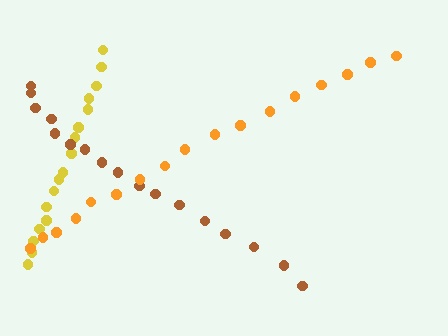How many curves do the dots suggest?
There are 3 distinct paths.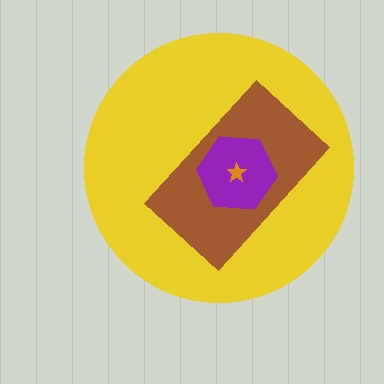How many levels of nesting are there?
4.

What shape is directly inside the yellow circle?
The brown rectangle.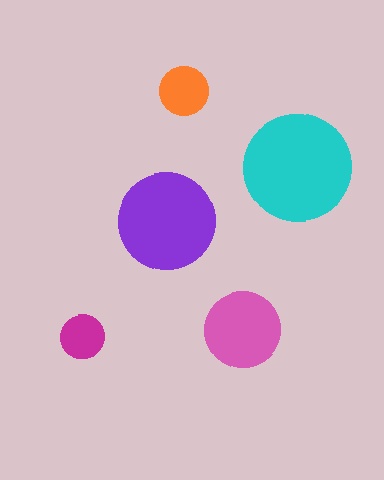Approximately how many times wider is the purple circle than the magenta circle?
About 2 times wider.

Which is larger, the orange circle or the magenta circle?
The orange one.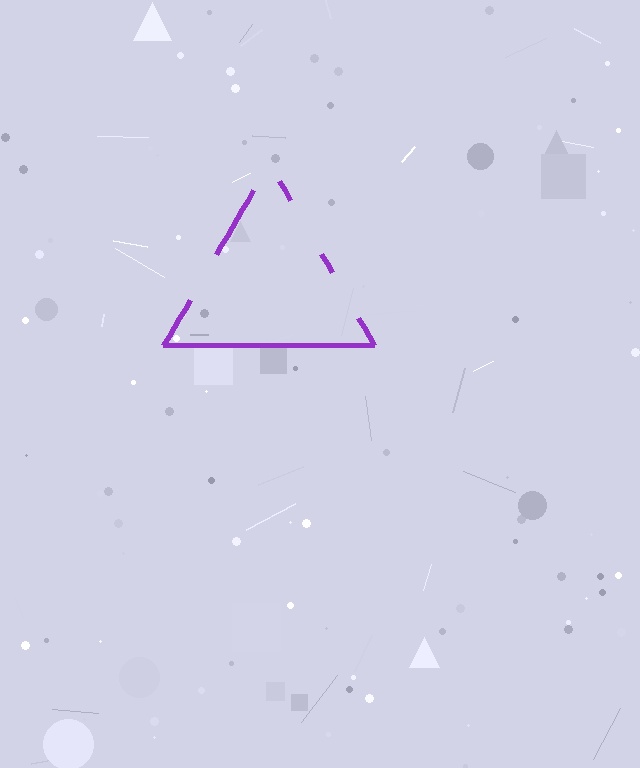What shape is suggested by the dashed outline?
The dashed outline suggests a triangle.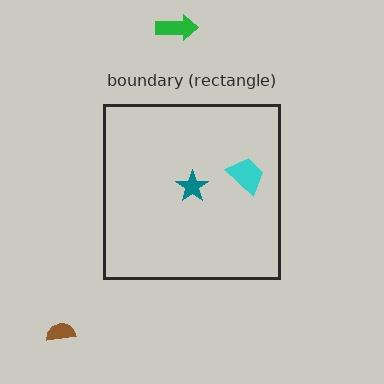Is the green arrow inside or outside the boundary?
Outside.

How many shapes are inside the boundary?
2 inside, 2 outside.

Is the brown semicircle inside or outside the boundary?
Outside.